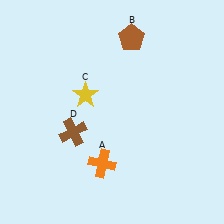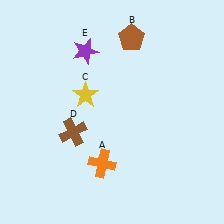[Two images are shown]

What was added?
A purple star (E) was added in Image 2.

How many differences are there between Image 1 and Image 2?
There is 1 difference between the two images.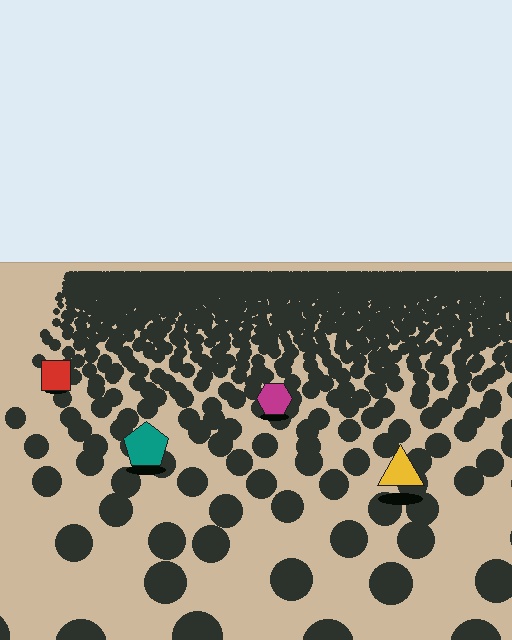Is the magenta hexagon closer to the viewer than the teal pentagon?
No. The teal pentagon is closer — you can tell from the texture gradient: the ground texture is coarser near it.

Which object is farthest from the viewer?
The red square is farthest from the viewer. It appears smaller and the ground texture around it is denser.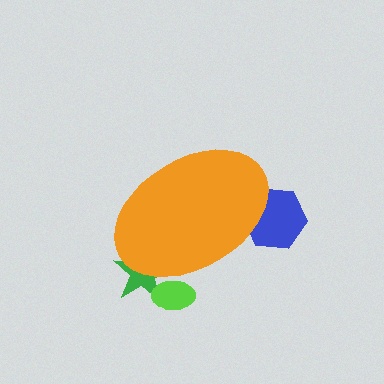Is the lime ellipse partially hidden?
Yes, the lime ellipse is partially hidden behind the orange ellipse.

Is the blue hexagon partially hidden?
Yes, the blue hexagon is partially hidden behind the orange ellipse.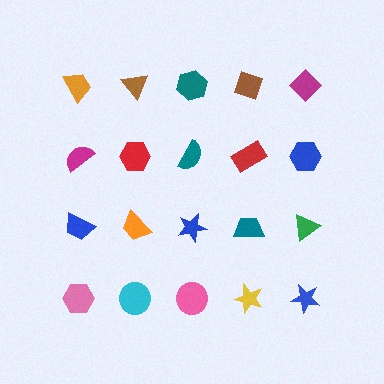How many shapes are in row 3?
5 shapes.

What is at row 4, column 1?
A pink hexagon.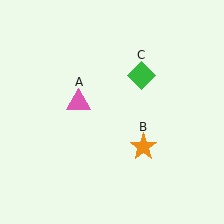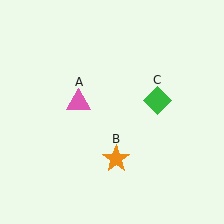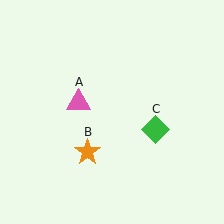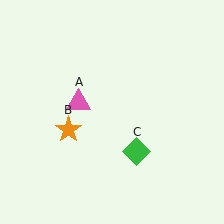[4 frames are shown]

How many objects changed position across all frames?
2 objects changed position: orange star (object B), green diamond (object C).